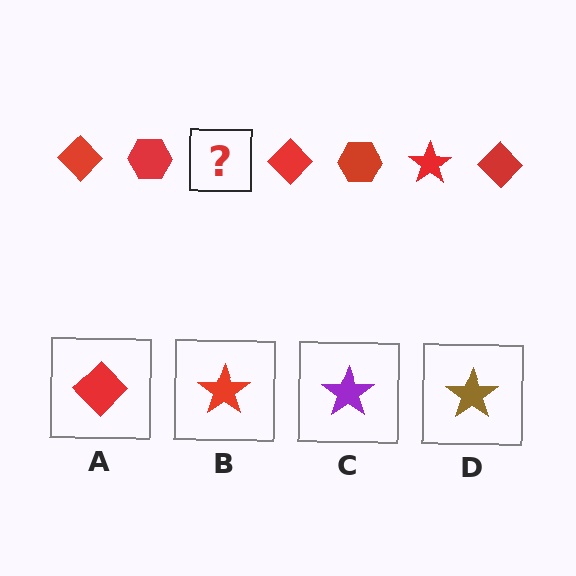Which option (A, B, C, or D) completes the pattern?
B.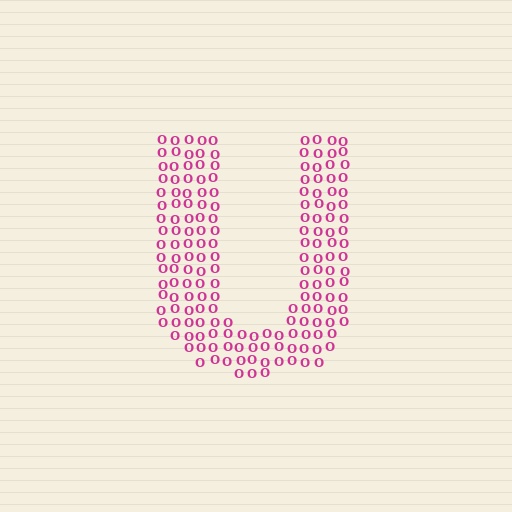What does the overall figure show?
The overall figure shows the letter U.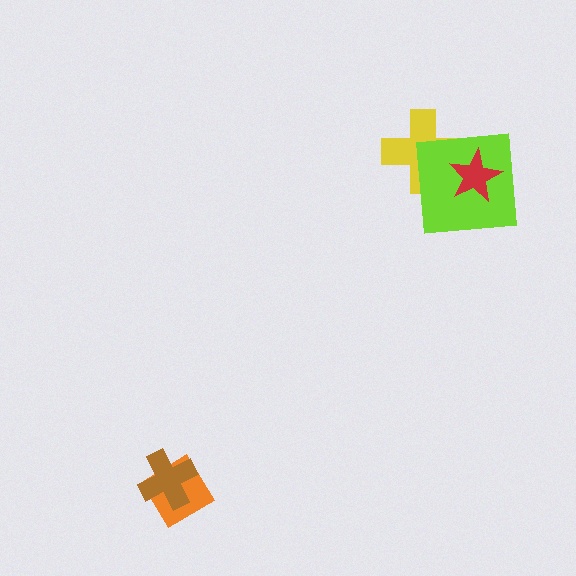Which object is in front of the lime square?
The red star is in front of the lime square.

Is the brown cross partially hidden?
No, no other shape covers it.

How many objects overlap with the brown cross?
1 object overlaps with the brown cross.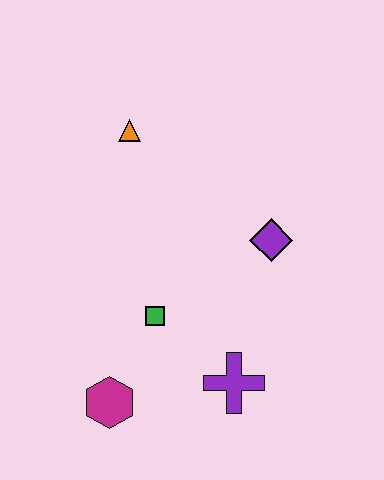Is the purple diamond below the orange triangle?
Yes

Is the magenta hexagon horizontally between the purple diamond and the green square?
No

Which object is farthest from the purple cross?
The orange triangle is farthest from the purple cross.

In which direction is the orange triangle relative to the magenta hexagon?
The orange triangle is above the magenta hexagon.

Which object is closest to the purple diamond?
The green square is closest to the purple diamond.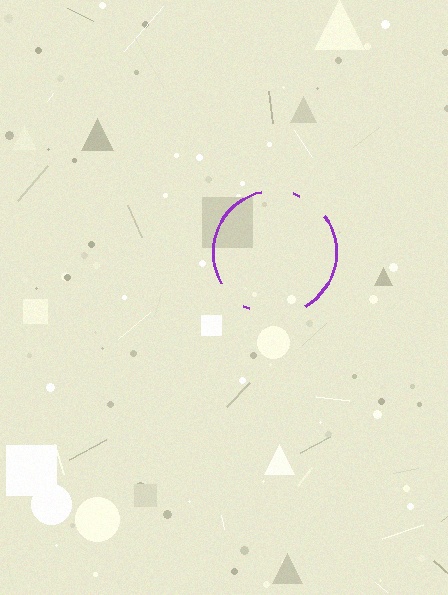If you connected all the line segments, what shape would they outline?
They would outline a circle.